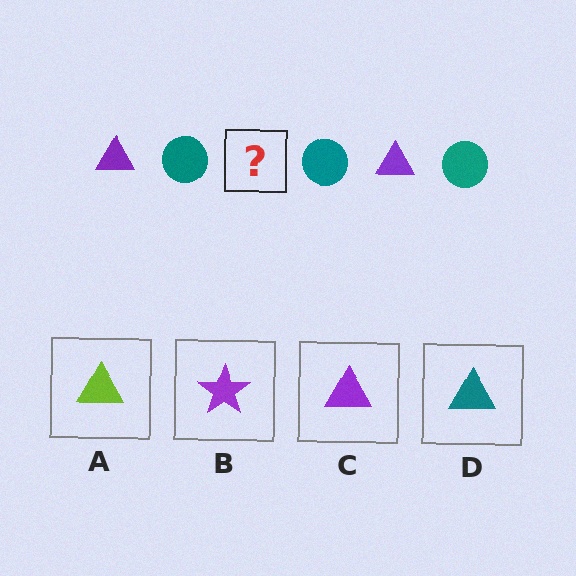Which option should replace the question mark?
Option C.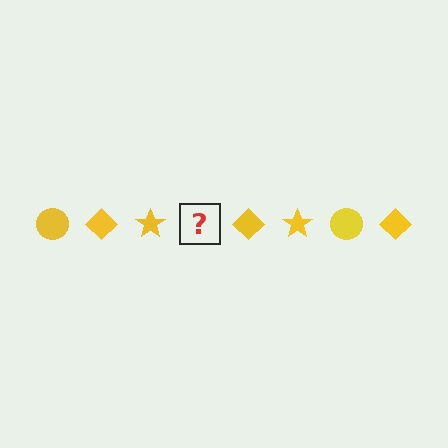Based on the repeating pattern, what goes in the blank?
The blank should be a yellow circle.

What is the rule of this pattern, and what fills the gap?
The rule is that the pattern cycles through circle, diamond, star shapes in yellow. The gap should be filled with a yellow circle.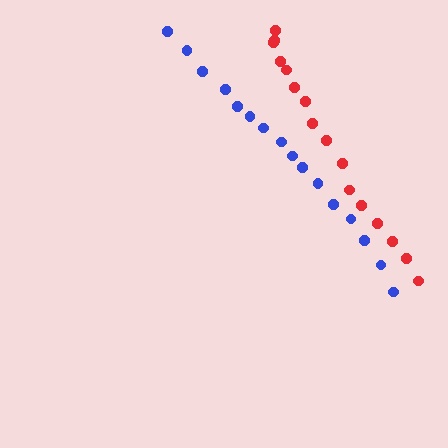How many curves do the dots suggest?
There are 2 distinct paths.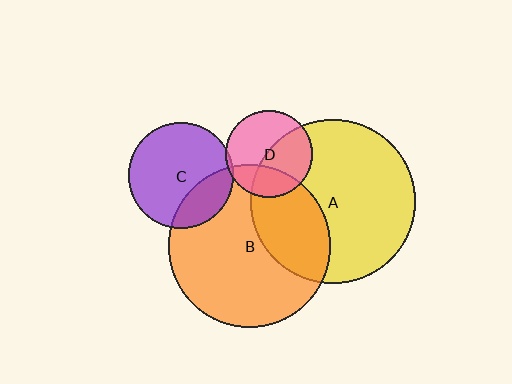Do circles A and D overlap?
Yes.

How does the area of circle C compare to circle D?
Approximately 1.5 times.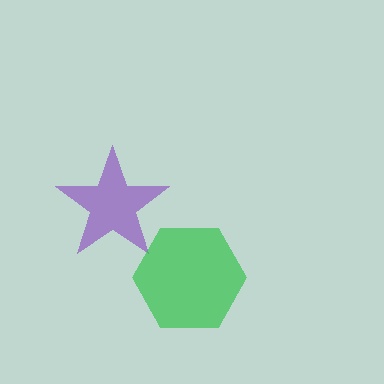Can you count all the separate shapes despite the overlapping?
Yes, there are 2 separate shapes.